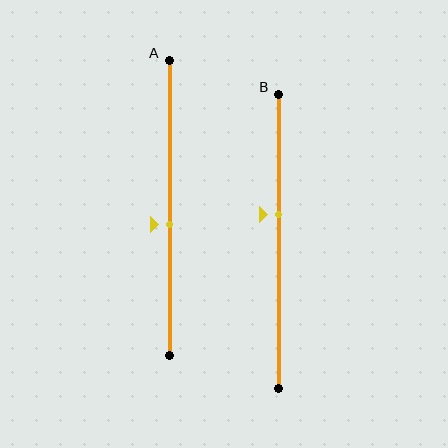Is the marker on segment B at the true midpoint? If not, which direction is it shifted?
No, the marker on segment B is shifted upward by about 9% of the segment length.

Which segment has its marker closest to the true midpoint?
Segment A has its marker closest to the true midpoint.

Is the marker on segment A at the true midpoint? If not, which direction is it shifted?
No, the marker on segment A is shifted downward by about 6% of the segment length.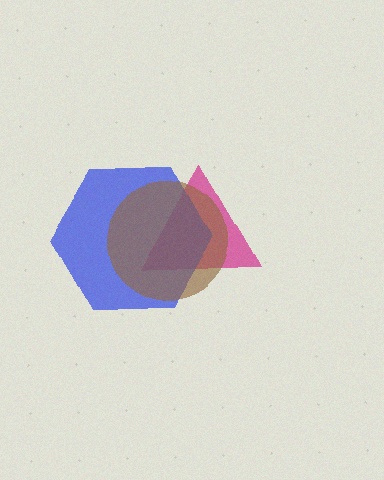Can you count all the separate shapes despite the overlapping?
Yes, there are 3 separate shapes.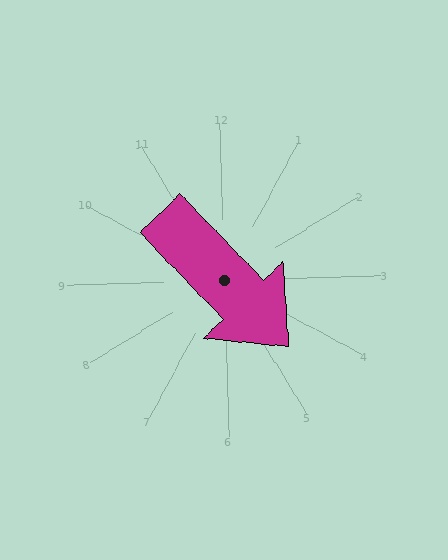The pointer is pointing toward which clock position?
Roughly 5 o'clock.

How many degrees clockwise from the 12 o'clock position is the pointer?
Approximately 138 degrees.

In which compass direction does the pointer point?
Southeast.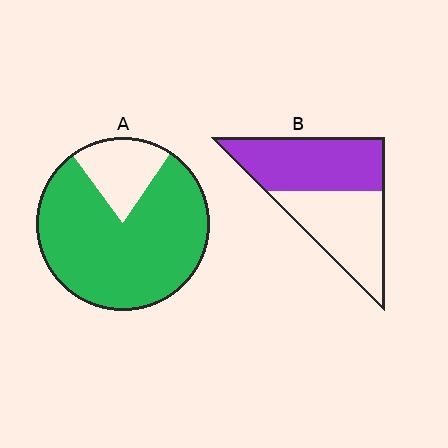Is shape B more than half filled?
Roughly half.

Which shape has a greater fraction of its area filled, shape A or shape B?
Shape A.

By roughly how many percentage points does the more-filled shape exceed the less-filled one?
By roughly 30 percentage points (A over B).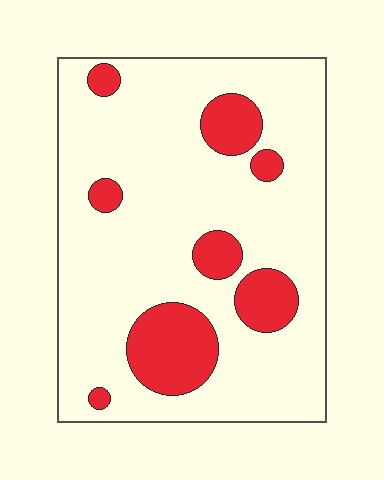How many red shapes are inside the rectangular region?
8.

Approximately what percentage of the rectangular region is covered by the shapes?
Approximately 20%.